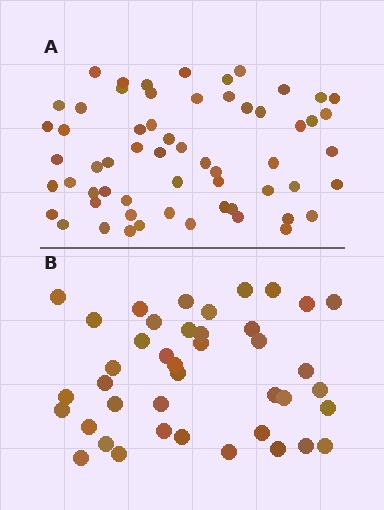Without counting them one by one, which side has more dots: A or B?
Region A (the top region) has more dots.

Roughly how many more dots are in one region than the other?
Region A has approximately 20 more dots than region B.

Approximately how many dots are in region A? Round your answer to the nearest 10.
About 60 dots.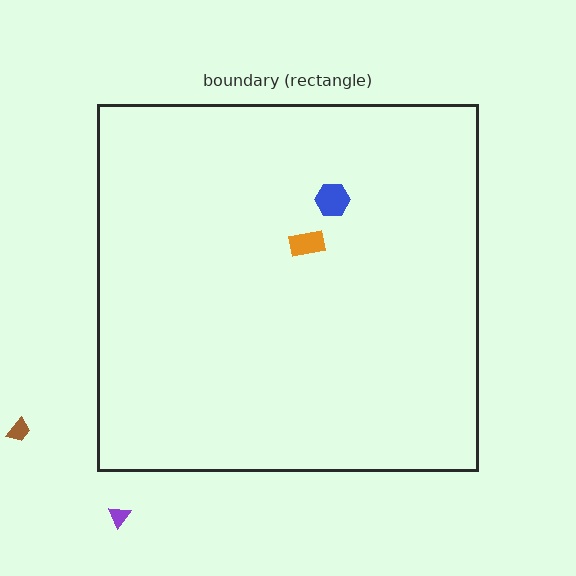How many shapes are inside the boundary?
2 inside, 2 outside.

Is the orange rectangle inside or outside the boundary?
Inside.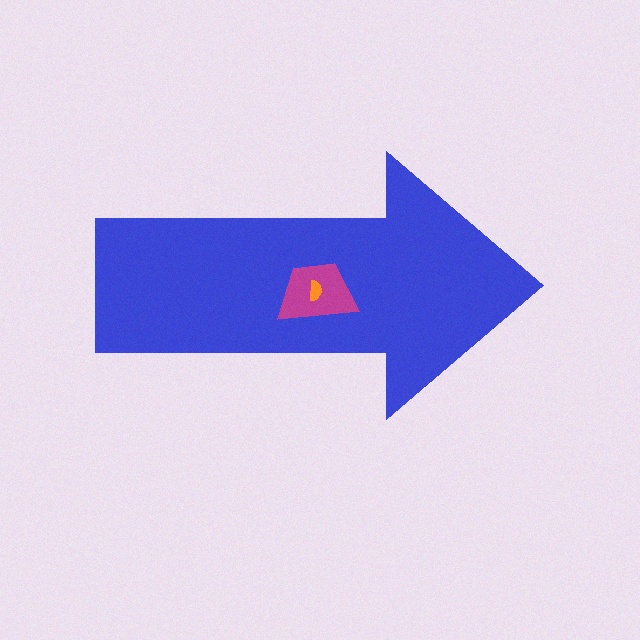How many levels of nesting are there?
3.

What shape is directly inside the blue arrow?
The magenta trapezoid.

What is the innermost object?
The orange semicircle.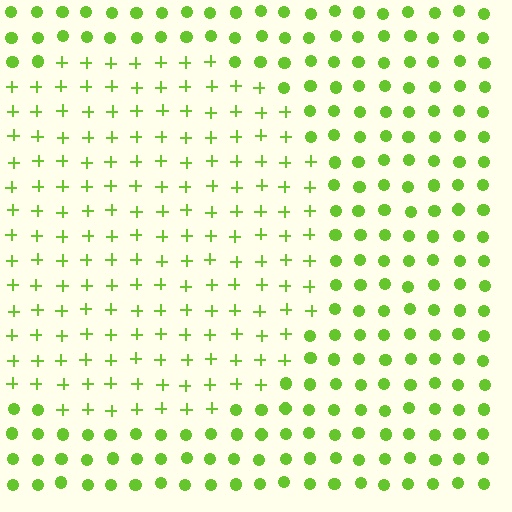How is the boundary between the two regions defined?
The boundary is defined by a change in element shape: plus signs inside vs. circles outside. All elements share the same color and spacing.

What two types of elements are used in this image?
The image uses plus signs inside the circle region and circles outside it.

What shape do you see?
I see a circle.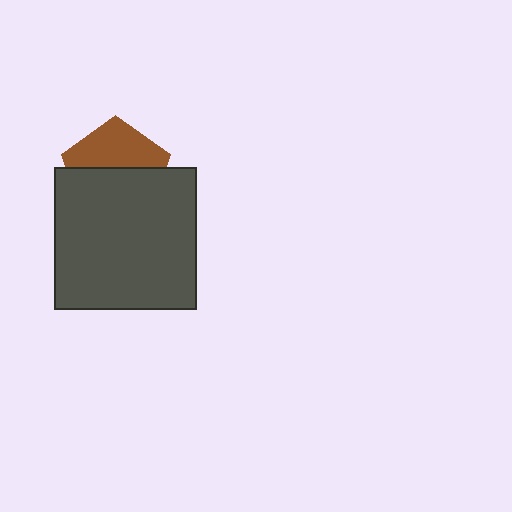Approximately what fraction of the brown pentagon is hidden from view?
Roughly 55% of the brown pentagon is hidden behind the dark gray square.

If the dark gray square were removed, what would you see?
You would see the complete brown pentagon.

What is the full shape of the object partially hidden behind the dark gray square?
The partially hidden object is a brown pentagon.